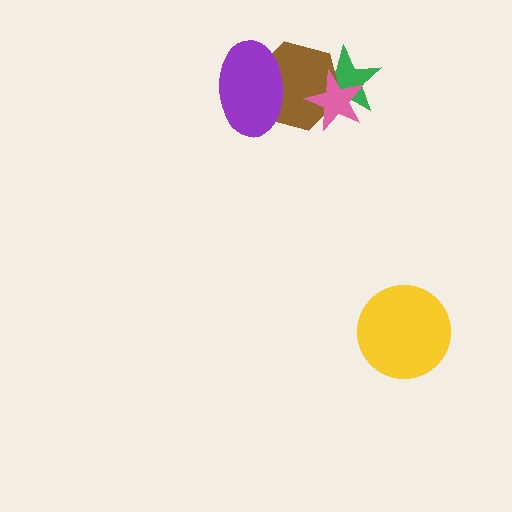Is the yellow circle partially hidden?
No, no other shape covers it.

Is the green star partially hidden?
Yes, it is partially covered by another shape.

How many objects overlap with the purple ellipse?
1 object overlaps with the purple ellipse.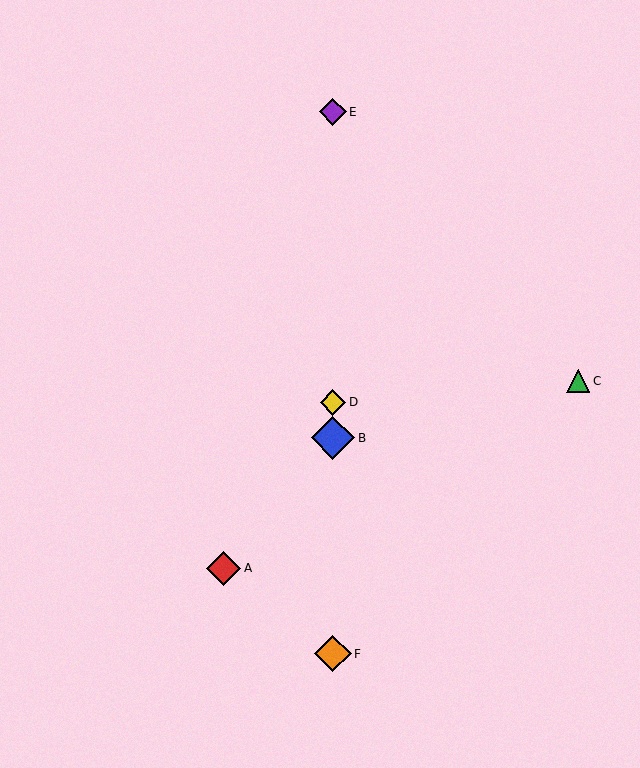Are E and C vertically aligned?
No, E is at x≈333 and C is at x≈578.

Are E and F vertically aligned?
Yes, both are at x≈333.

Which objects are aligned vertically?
Objects B, D, E, F are aligned vertically.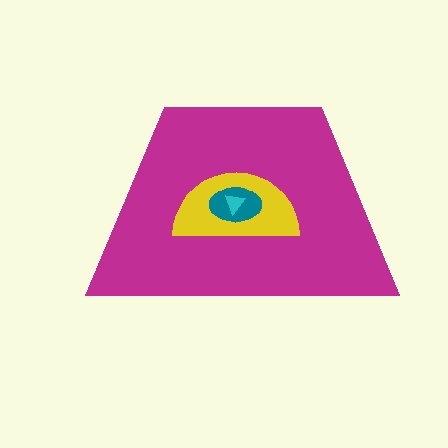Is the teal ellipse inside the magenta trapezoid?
Yes.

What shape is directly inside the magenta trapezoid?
The yellow semicircle.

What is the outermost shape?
The magenta trapezoid.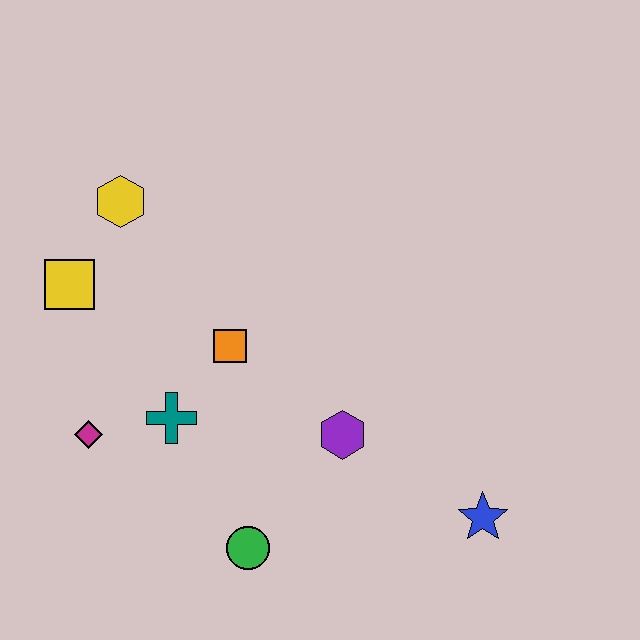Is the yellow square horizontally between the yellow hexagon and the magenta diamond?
No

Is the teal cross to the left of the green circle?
Yes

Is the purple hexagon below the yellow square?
Yes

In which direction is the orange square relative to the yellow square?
The orange square is to the right of the yellow square.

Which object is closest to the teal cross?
The magenta diamond is closest to the teal cross.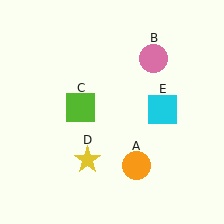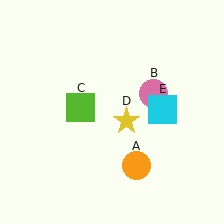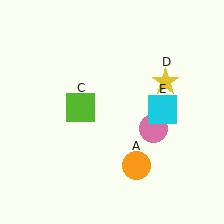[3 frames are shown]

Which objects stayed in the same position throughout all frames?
Orange circle (object A) and lime square (object C) and cyan square (object E) remained stationary.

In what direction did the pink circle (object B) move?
The pink circle (object B) moved down.